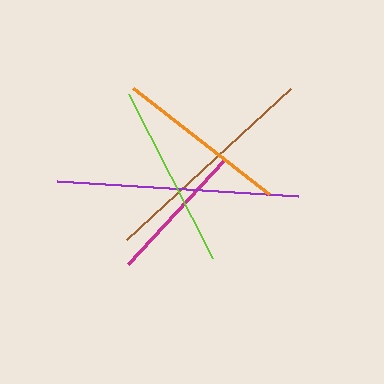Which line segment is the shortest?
The magenta line is the shortest at approximately 141 pixels.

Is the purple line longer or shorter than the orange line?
The purple line is longer than the orange line.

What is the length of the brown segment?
The brown segment is approximately 222 pixels long.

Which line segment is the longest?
The purple line is the longest at approximately 241 pixels.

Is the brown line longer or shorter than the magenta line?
The brown line is longer than the magenta line.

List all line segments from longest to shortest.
From longest to shortest: purple, brown, lime, orange, magenta.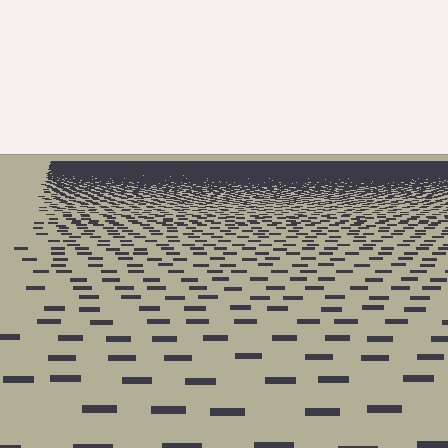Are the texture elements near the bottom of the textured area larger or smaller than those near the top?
Larger. Near the bottom, elements are closer to the viewer and appear at a bigger on-screen size.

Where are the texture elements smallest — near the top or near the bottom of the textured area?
Near the top.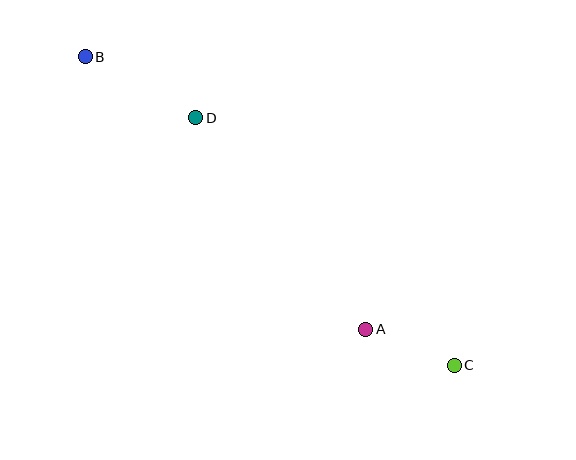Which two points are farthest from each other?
Points B and C are farthest from each other.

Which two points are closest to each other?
Points A and C are closest to each other.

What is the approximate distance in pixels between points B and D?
The distance between B and D is approximately 126 pixels.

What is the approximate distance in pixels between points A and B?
The distance between A and B is approximately 391 pixels.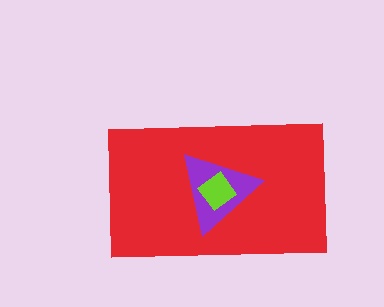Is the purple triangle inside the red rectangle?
Yes.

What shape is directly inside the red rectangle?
The purple triangle.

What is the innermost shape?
The lime diamond.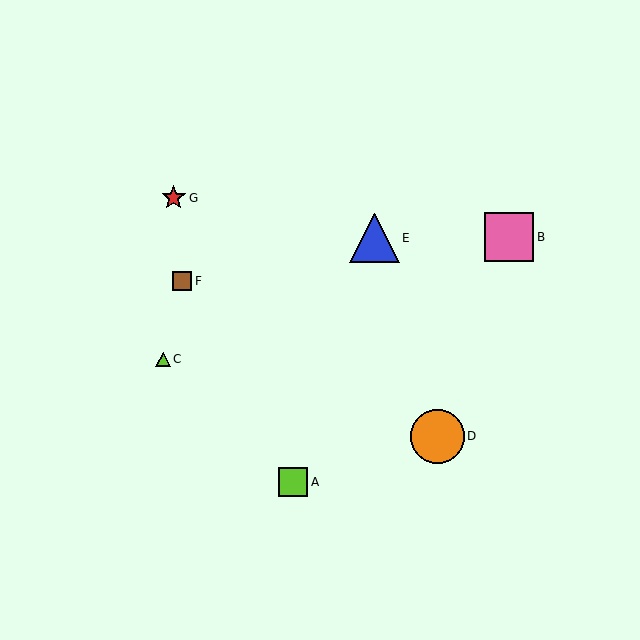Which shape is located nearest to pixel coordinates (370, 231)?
The blue triangle (labeled E) at (375, 238) is nearest to that location.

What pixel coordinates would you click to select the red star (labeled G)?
Click at (174, 198) to select the red star G.